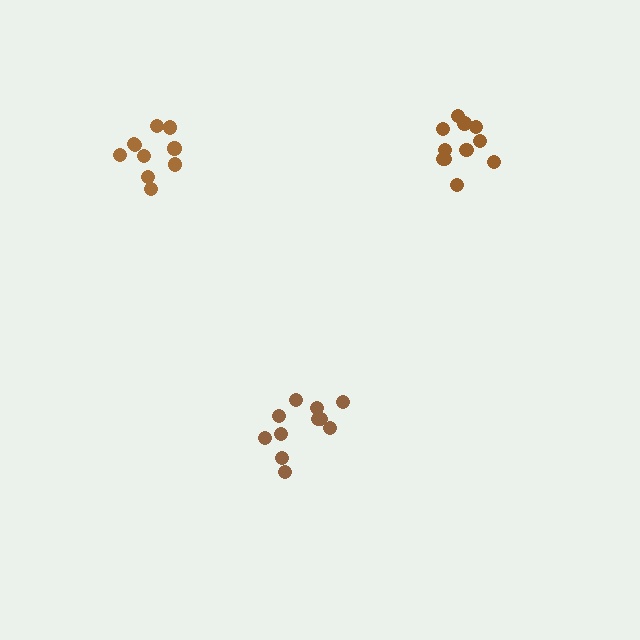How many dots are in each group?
Group 1: 11 dots, Group 2: 10 dots, Group 3: 11 dots (32 total).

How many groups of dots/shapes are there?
There are 3 groups.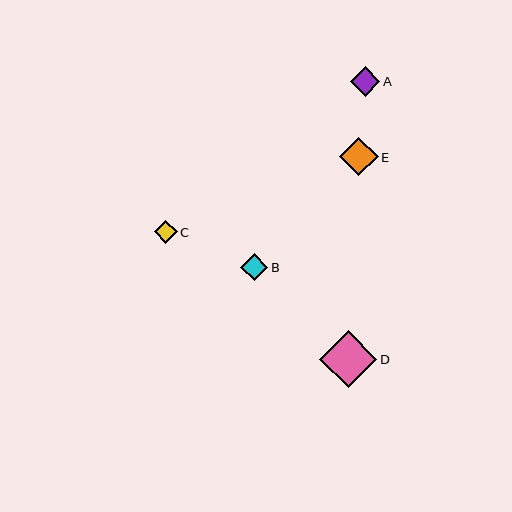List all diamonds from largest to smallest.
From largest to smallest: D, E, A, B, C.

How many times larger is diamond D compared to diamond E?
Diamond D is approximately 1.5 times the size of diamond E.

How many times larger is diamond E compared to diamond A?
Diamond E is approximately 1.3 times the size of diamond A.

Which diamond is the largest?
Diamond D is the largest with a size of approximately 57 pixels.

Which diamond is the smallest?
Diamond C is the smallest with a size of approximately 23 pixels.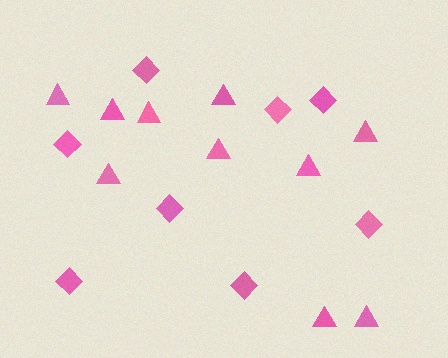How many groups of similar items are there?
There are 2 groups: one group of triangles (10) and one group of diamonds (8).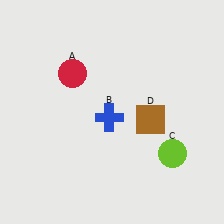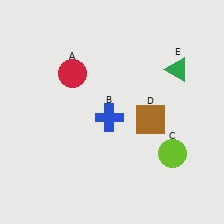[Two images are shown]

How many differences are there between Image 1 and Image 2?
There is 1 difference between the two images.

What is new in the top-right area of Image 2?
A green triangle (E) was added in the top-right area of Image 2.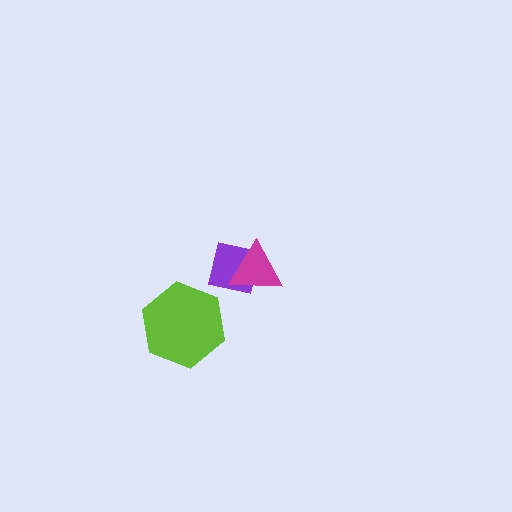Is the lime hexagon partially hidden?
No, no other shape covers it.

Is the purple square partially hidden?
Yes, it is partially covered by another shape.